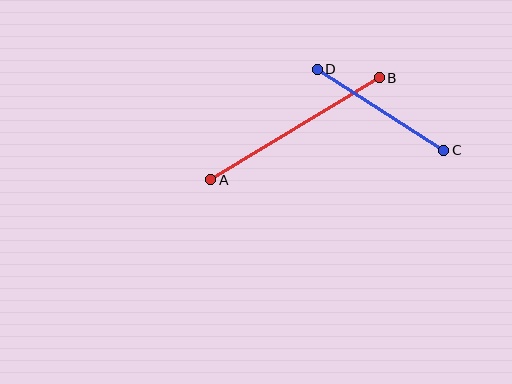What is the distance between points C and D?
The distance is approximately 150 pixels.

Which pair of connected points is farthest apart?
Points A and B are farthest apart.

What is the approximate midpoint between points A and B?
The midpoint is at approximately (295, 129) pixels.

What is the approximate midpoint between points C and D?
The midpoint is at approximately (380, 110) pixels.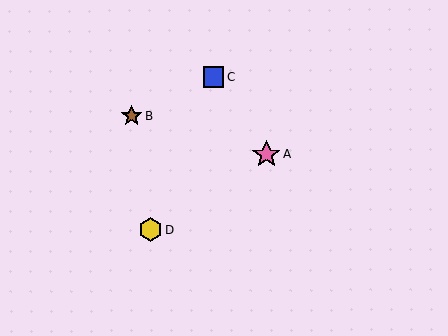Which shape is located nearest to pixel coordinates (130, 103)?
The brown star (labeled B) at (131, 116) is nearest to that location.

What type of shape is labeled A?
Shape A is a pink star.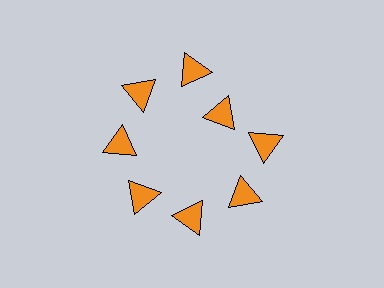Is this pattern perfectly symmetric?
No. The 8 orange triangles are arranged in a ring, but one element near the 2 o'clock position is pulled inward toward the center, breaking the 8-fold rotational symmetry.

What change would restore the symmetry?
The symmetry would be restored by moving it outward, back onto the ring so that all 8 triangles sit at equal angles and equal distance from the center.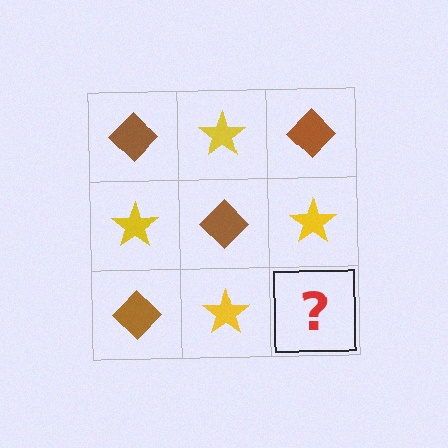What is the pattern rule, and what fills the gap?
The rule is that it alternates brown diamond and yellow star in a checkerboard pattern. The gap should be filled with a brown diamond.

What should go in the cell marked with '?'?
The missing cell should contain a brown diamond.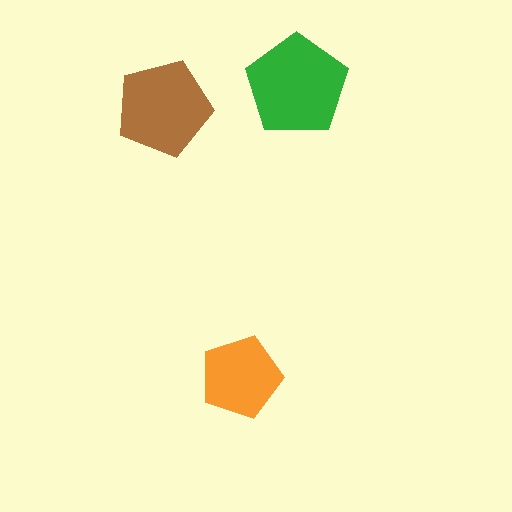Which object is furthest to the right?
The green pentagon is rightmost.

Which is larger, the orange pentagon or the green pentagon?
The green one.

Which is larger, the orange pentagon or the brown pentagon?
The brown one.